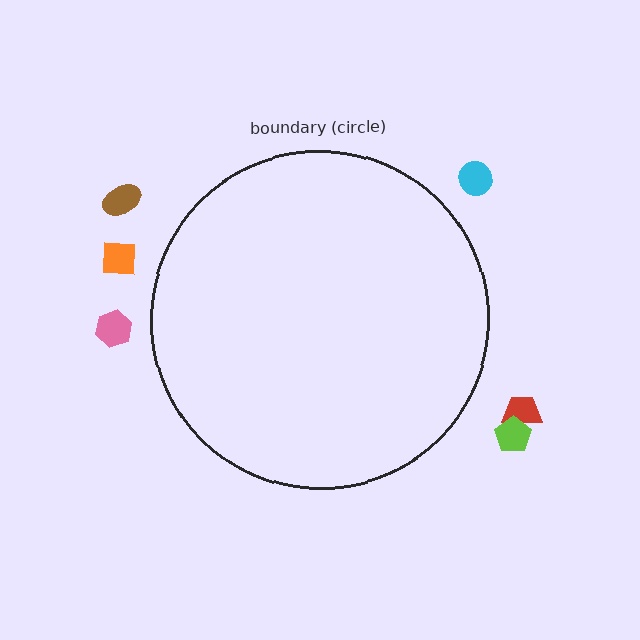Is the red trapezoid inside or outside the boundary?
Outside.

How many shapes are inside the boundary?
0 inside, 6 outside.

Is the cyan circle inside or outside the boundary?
Outside.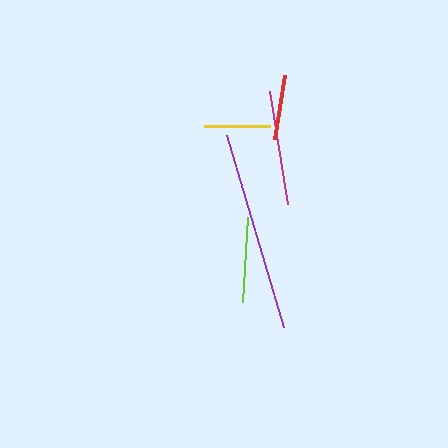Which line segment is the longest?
The purple line is the longest at approximately 200 pixels.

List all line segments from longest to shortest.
From longest to shortest: purple, magenta, lime, yellow, red.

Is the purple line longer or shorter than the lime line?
The purple line is longer than the lime line.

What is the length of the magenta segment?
The magenta segment is approximately 115 pixels long.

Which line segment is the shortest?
The red line is the shortest at approximately 65 pixels.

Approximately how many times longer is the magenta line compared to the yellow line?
The magenta line is approximately 1.7 times the length of the yellow line.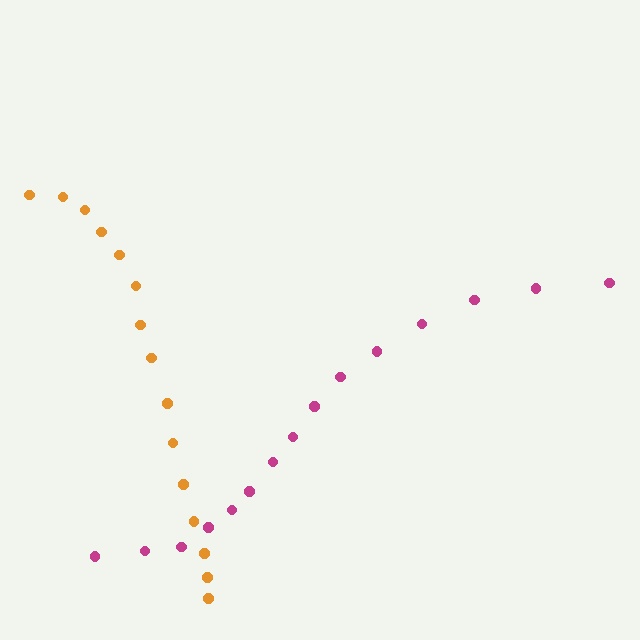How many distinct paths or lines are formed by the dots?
There are 2 distinct paths.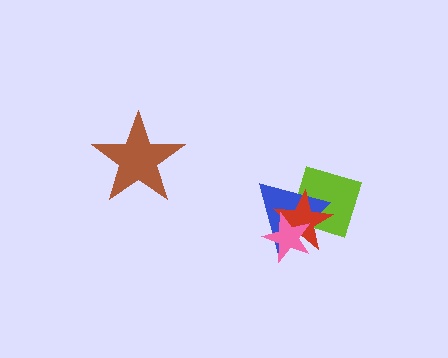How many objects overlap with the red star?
3 objects overlap with the red star.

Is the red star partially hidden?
Yes, it is partially covered by another shape.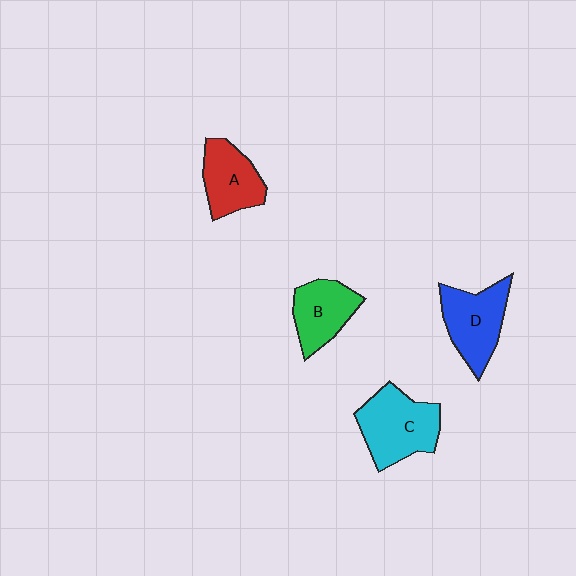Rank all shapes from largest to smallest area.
From largest to smallest: C (cyan), D (blue), B (green), A (red).